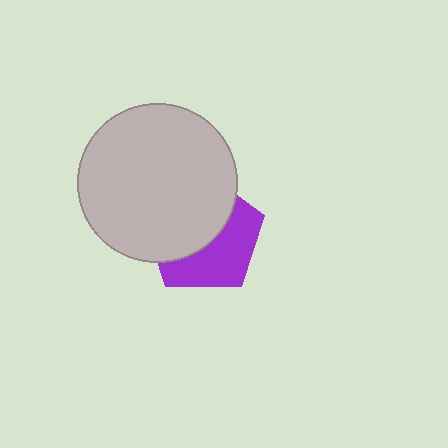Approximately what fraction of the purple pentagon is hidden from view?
Roughly 54% of the purple pentagon is hidden behind the light gray circle.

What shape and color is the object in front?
The object in front is a light gray circle.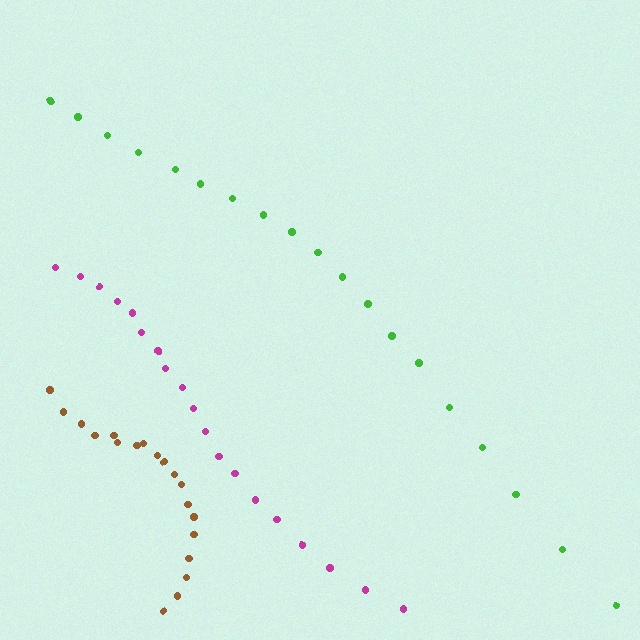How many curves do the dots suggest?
There are 3 distinct paths.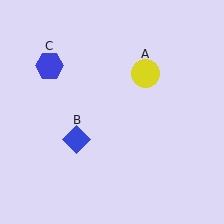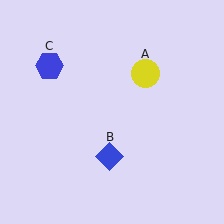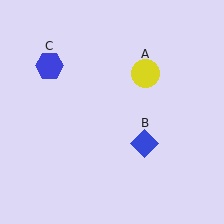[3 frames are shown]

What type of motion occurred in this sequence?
The blue diamond (object B) rotated counterclockwise around the center of the scene.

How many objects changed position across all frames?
1 object changed position: blue diamond (object B).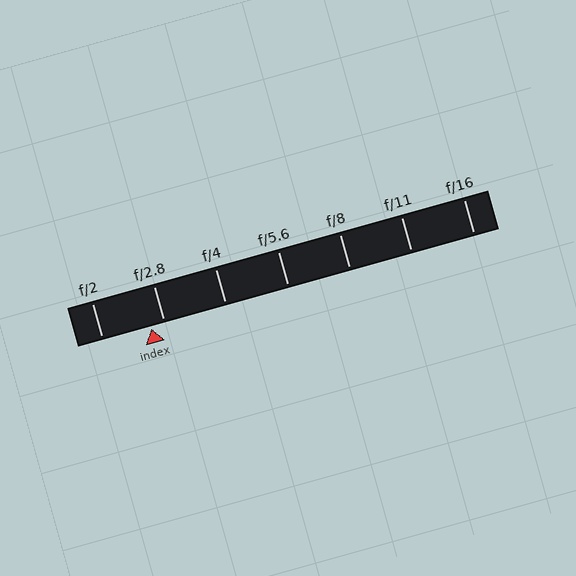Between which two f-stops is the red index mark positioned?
The index mark is between f/2 and f/2.8.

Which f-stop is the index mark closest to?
The index mark is closest to f/2.8.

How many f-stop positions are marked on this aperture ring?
There are 7 f-stop positions marked.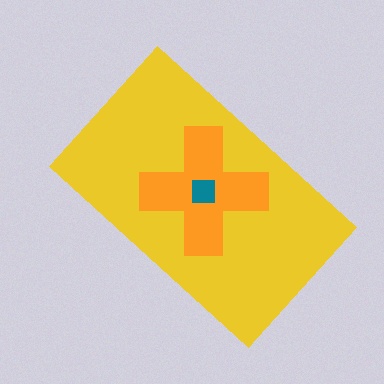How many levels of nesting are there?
3.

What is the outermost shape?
The yellow rectangle.